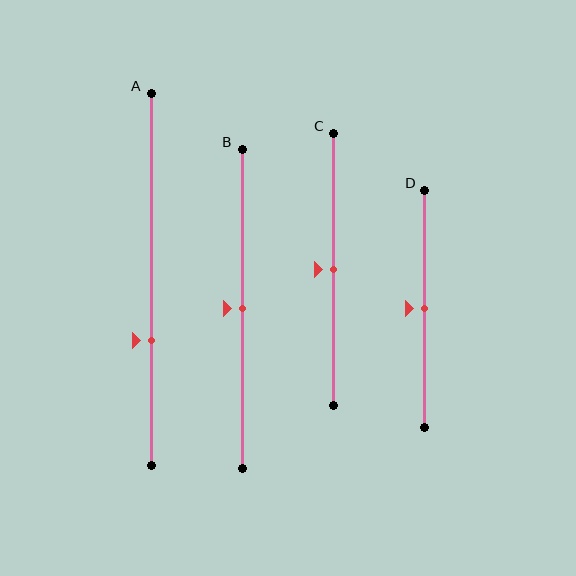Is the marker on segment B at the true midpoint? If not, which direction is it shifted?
Yes, the marker on segment B is at the true midpoint.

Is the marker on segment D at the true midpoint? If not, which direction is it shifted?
Yes, the marker on segment D is at the true midpoint.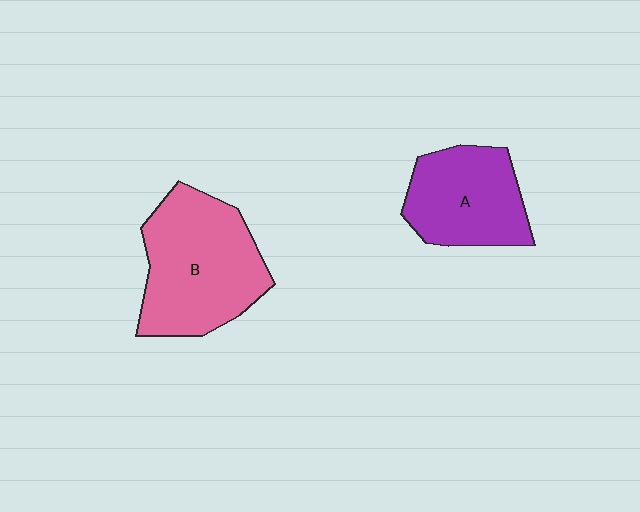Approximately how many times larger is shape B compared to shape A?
Approximately 1.4 times.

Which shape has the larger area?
Shape B (pink).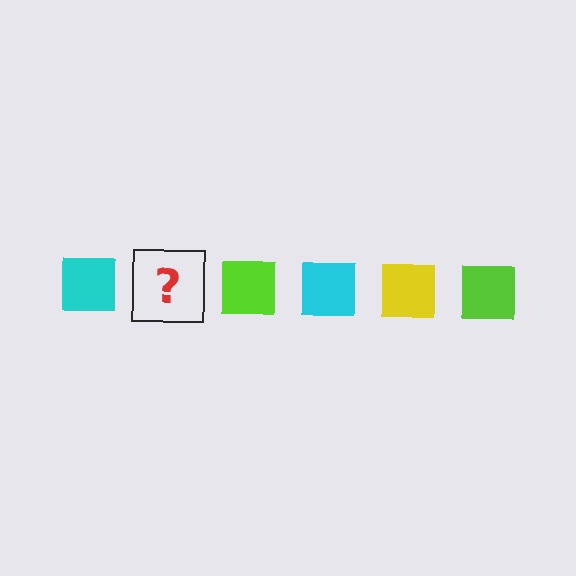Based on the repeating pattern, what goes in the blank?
The blank should be a yellow square.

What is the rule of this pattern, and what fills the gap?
The rule is that the pattern cycles through cyan, yellow, lime squares. The gap should be filled with a yellow square.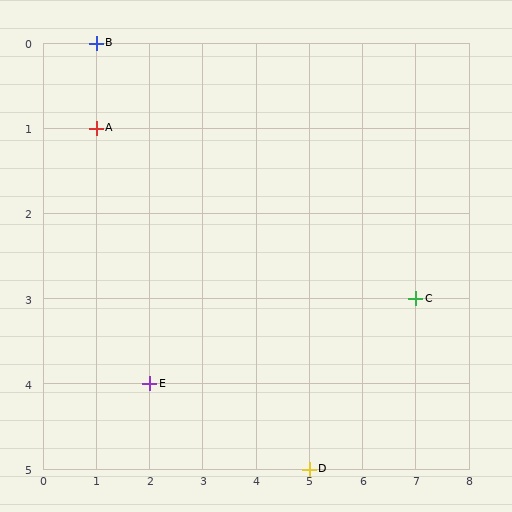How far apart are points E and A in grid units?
Points E and A are 1 column and 3 rows apart (about 3.2 grid units diagonally).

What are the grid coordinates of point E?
Point E is at grid coordinates (2, 4).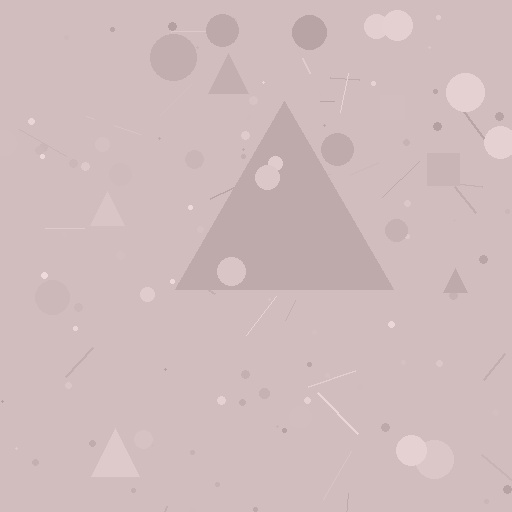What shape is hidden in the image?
A triangle is hidden in the image.